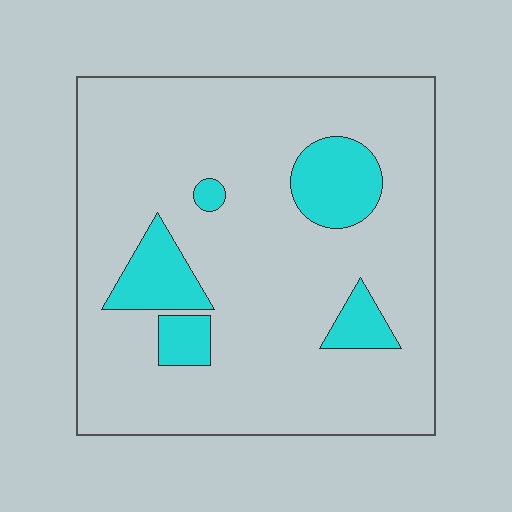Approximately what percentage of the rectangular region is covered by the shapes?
Approximately 15%.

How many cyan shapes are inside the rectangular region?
5.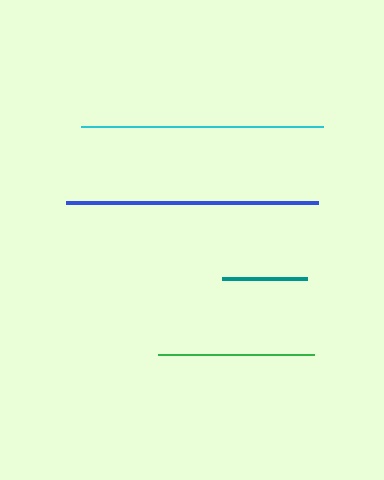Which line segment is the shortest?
The teal line is the shortest at approximately 85 pixels.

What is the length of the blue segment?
The blue segment is approximately 252 pixels long.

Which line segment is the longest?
The blue line is the longest at approximately 252 pixels.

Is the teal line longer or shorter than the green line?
The green line is longer than the teal line.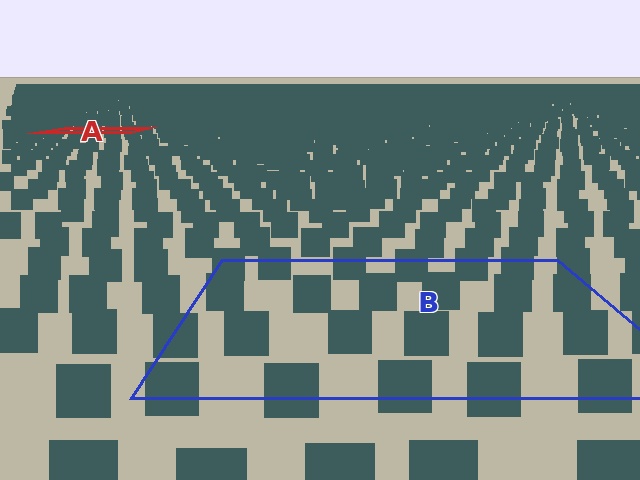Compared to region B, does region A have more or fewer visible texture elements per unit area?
Region A has more texture elements per unit area — they are packed more densely because it is farther away.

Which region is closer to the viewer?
Region B is closer. The texture elements there are larger and more spread out.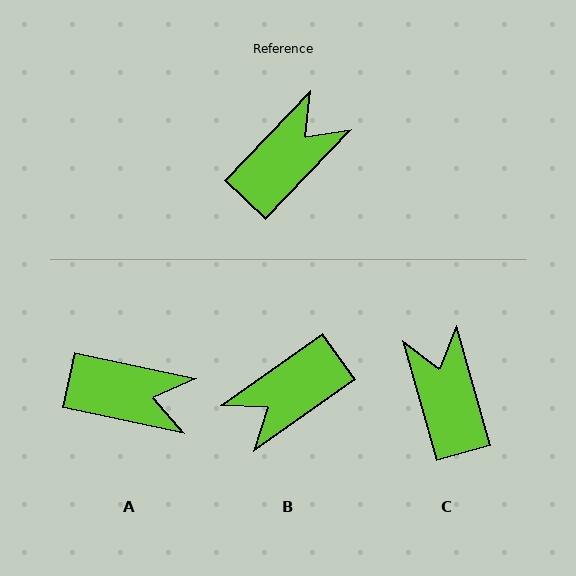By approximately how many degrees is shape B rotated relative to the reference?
Approximately 169 degrees counter-clockwise.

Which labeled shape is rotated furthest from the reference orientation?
B, about 169 degrees away.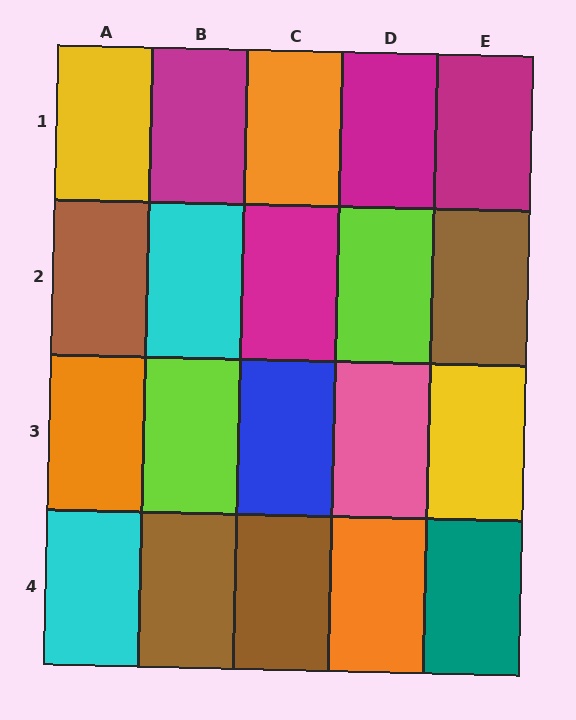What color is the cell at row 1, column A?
Yellow.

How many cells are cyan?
2 cells are cyan.